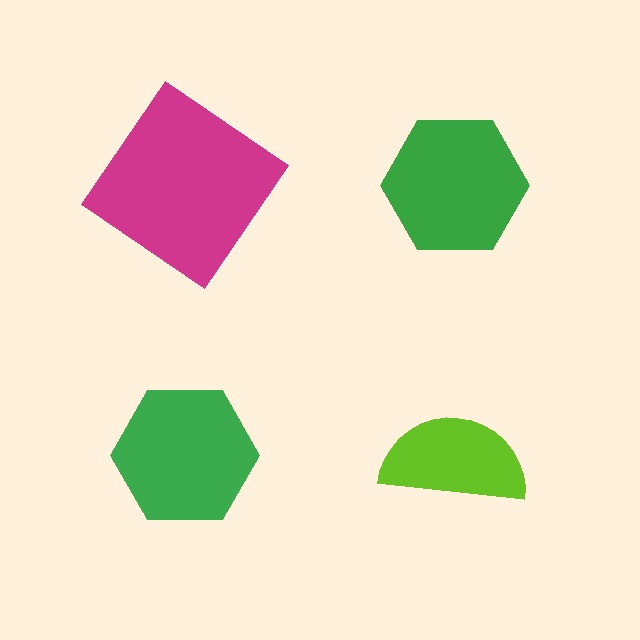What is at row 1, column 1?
A magenta diamond.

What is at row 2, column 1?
A green hexagon.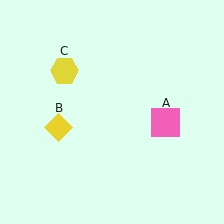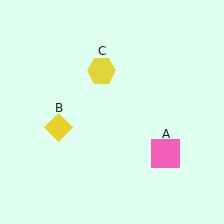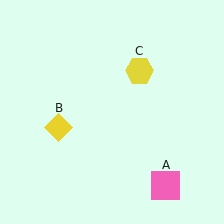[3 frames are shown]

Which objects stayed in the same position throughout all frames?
Yellow diamond (object B) remained stationary.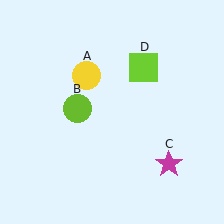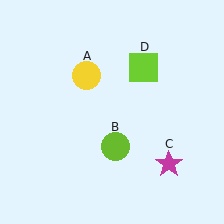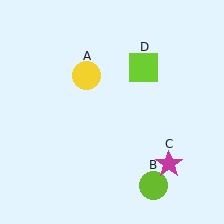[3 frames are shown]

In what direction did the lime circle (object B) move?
The lime circle (object B) moved down and to the right.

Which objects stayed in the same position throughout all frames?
Yellow circle (object A) and magenta star (object C) and lime square (object D) remained stationary.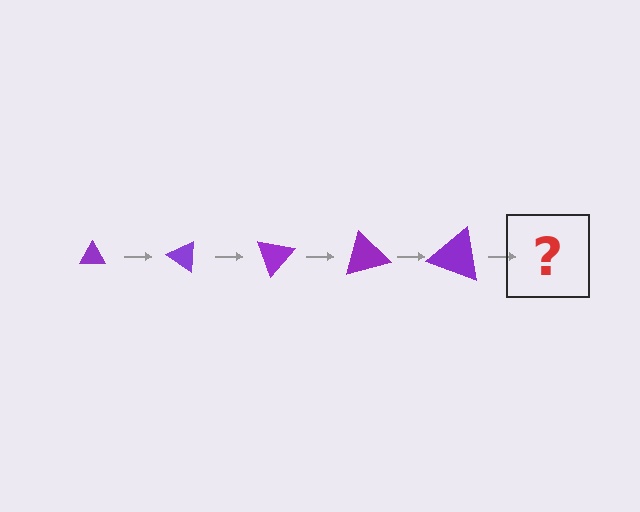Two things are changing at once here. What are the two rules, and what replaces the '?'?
The two rules are that the triangle grows larger each step and it rotates 35 degrees each step. The '?' should be a triangle, larger than the previous one and rotated 175 degrees from the start.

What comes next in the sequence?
The next element should be a triangle, larger than the previous one and rotated 175 degrees from the start.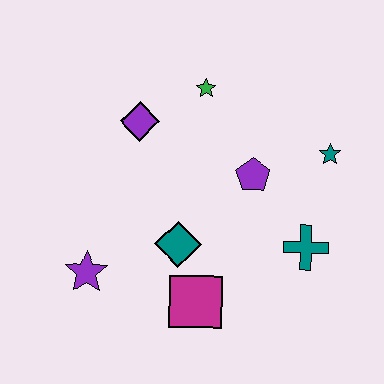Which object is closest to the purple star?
The teal diamond is closest to the purple star.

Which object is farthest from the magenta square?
The green star is farthest from the magenta square.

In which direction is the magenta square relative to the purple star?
The magenta square is to the right of the purple star.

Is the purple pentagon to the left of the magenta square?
No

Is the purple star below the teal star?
Yes